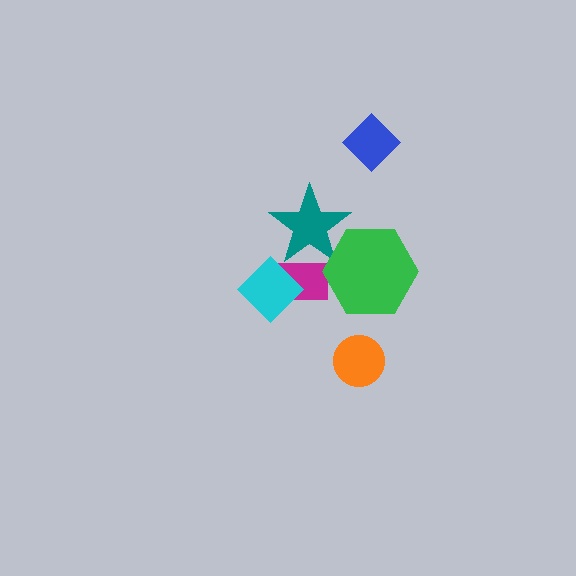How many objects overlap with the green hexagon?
1 object overlaps with the green hexagon.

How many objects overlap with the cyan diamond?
1 object overlaps with the cyan diamond.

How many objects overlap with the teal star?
2 objects overlap with the teal star.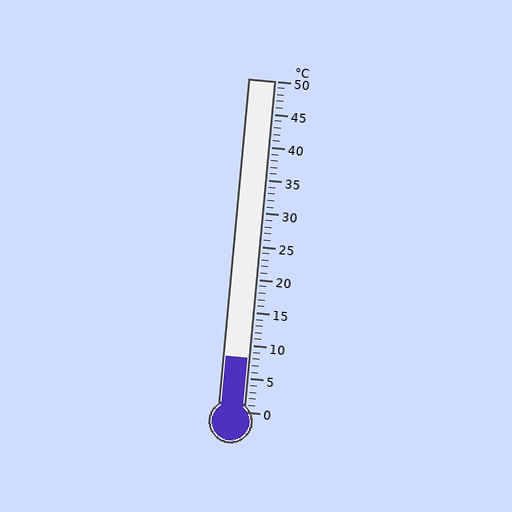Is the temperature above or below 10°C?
The temperature is below 10°C.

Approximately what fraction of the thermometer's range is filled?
The thermometer is filled to approximately 15% of its range.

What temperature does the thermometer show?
The thermometer shows approximately 8°C.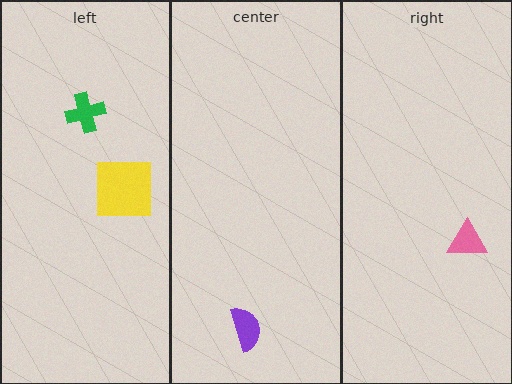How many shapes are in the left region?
2.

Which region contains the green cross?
The left region.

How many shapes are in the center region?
1.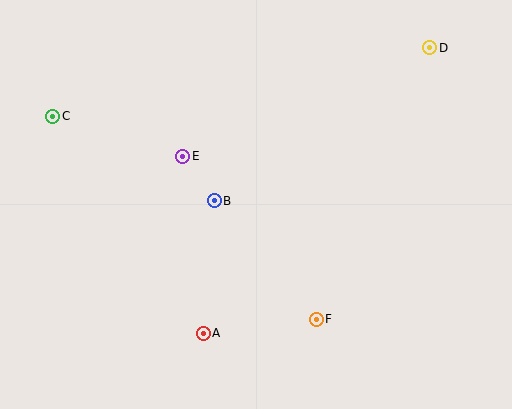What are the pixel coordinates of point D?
Point D is at (430, 48).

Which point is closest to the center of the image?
Point B at (214, 201) is closest to the center.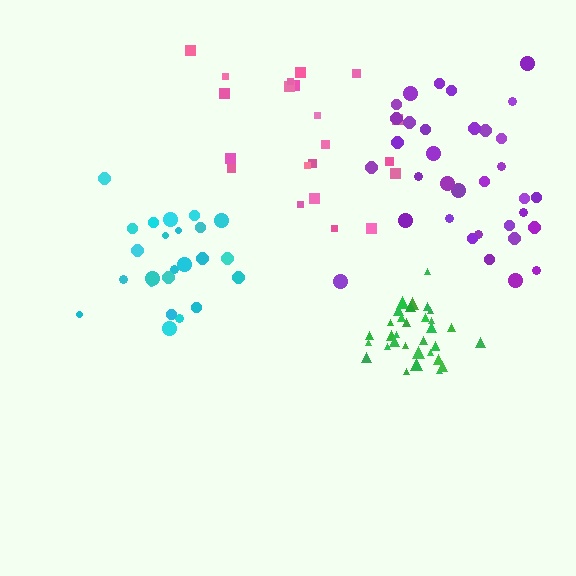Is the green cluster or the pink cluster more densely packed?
Green.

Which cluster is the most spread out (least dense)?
Pink.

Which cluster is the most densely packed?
Green.